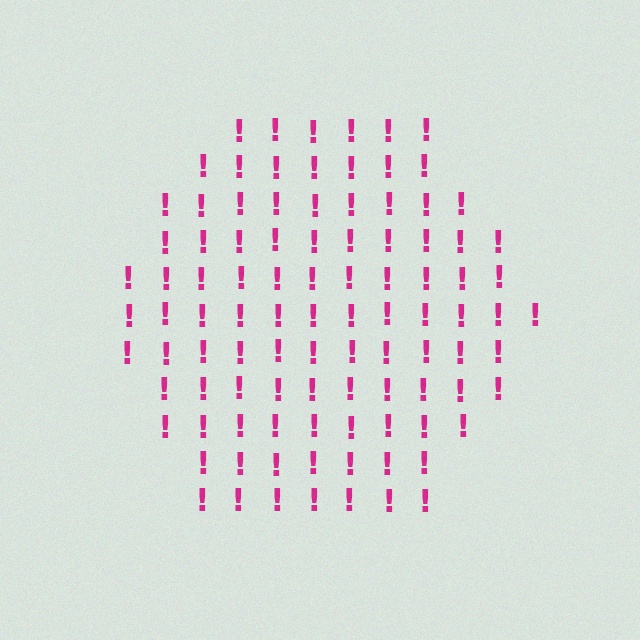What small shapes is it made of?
It is made of small exclamation marks.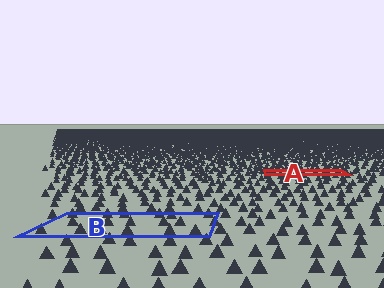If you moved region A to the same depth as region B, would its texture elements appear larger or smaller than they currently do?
They would appear larger. At a closer depth, the same texture elements are projected at a bigger on-screen size.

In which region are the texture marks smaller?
The texture marks are smaller in region A, because it is farther away.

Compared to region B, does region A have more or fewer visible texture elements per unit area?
Region A has more texture elements per unit area — they are packed more densely because it is farther away.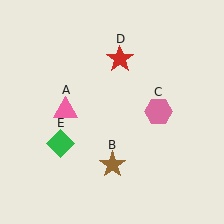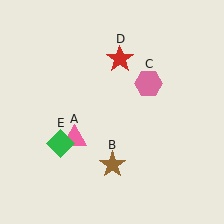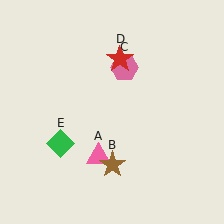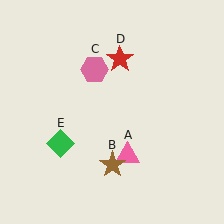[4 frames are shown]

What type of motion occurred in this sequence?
The pink triangle (object A), pink hexagon (object C) rotated counterclockwise around the center of the scene.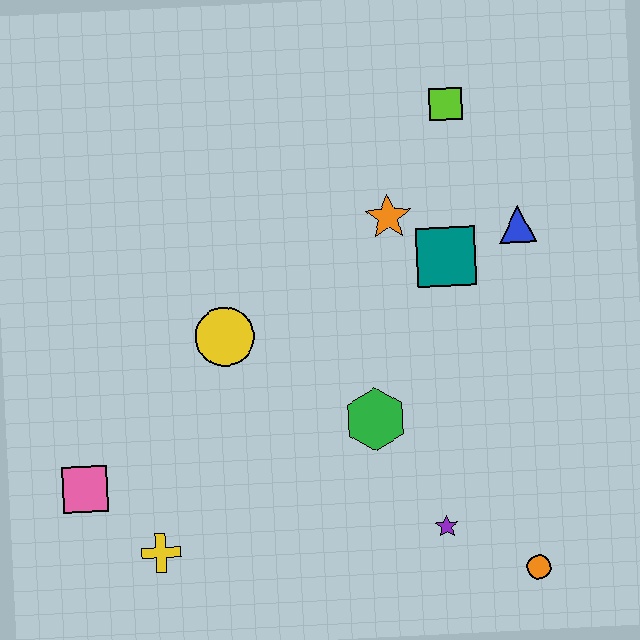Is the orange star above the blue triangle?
Yes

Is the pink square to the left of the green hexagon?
Yes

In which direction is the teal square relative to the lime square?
The teal square is below the lime square.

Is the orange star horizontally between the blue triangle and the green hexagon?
Yes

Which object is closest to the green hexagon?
The purple star is closest to the green hexagon.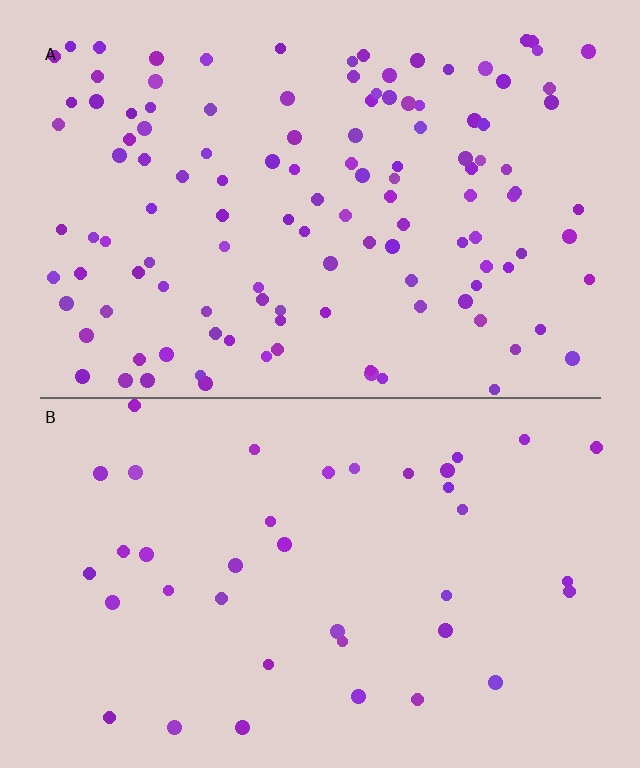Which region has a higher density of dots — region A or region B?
A (the top).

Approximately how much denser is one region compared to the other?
Approximately 3.2× — region A over region B.